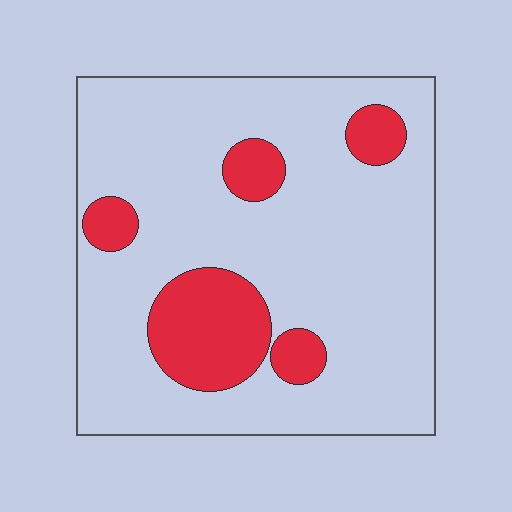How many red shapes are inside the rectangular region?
5.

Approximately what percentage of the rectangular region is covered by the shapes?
Approximately 20%.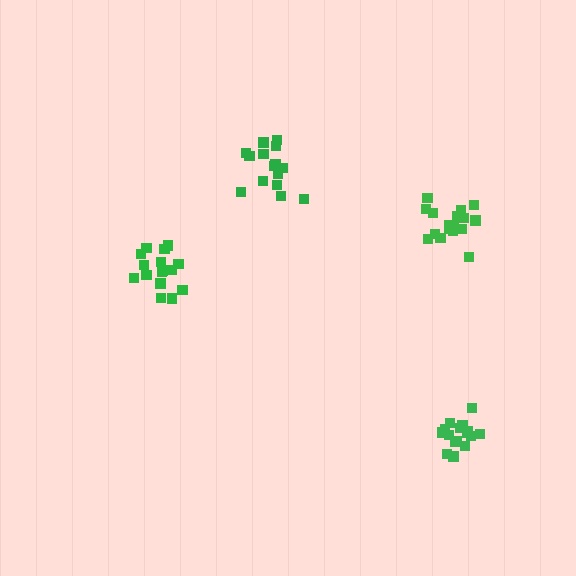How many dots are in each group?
Group 1: 18 dots, Group 2: 16 dots, Group 3: 15 dots, Group 4: 17 dots (66 total).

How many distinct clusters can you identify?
There are 4 distinct clusters.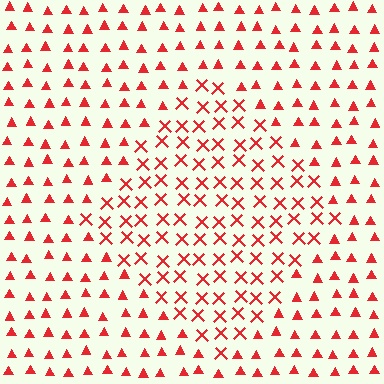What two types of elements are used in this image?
The image uses X marks inside the diamond region and triangles outside it.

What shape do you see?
I see a diamond.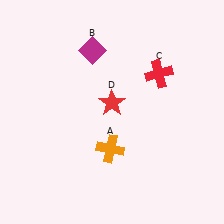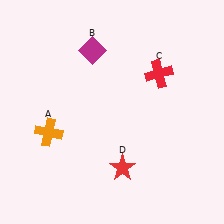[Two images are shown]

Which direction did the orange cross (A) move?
The orange cross (A) moved left.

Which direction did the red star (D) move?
The red star (D) moved down.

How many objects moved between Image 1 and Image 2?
2 objects moved between the two images.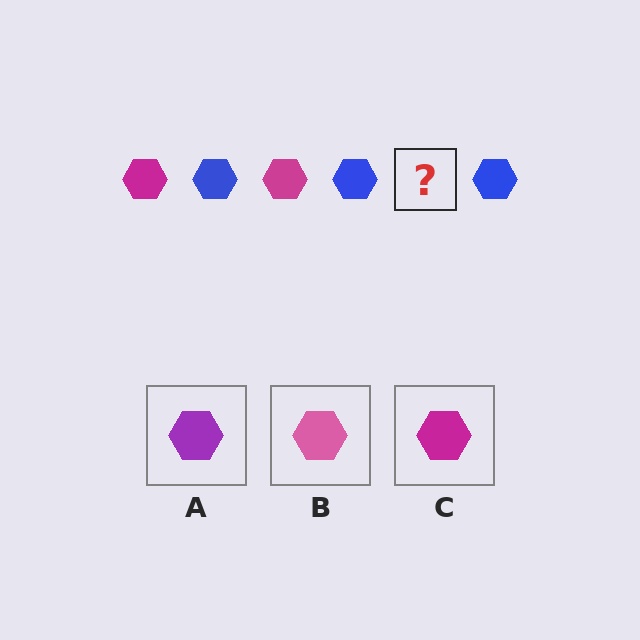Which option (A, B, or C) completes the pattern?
C.